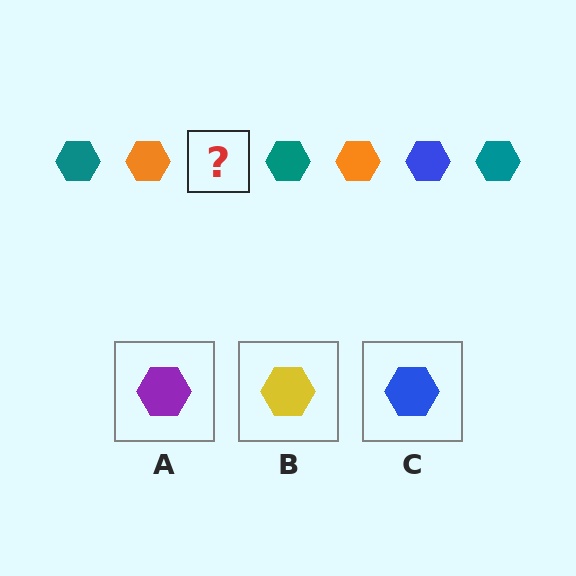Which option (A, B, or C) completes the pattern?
C.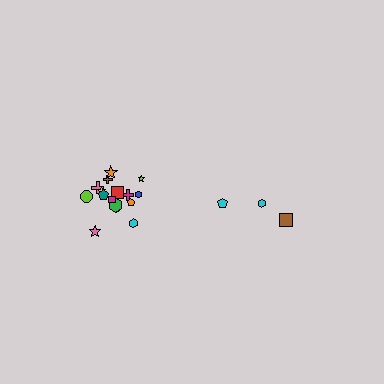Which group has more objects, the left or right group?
The left group.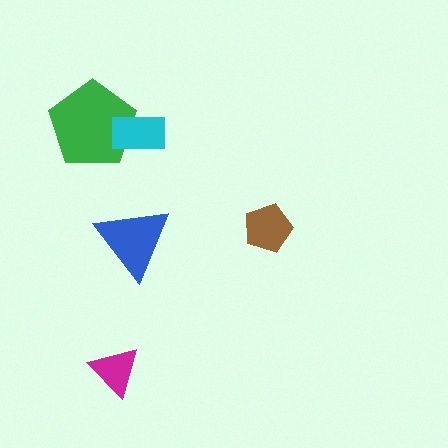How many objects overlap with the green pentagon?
1 object overlaps with the green pentagon.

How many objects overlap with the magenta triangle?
0 objects overlap with the magenta triangle.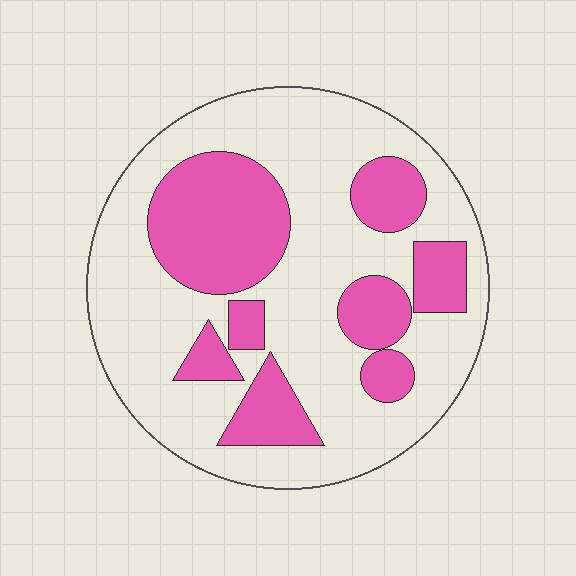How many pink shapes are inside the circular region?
8.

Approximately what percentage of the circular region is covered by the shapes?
Approximately 30%.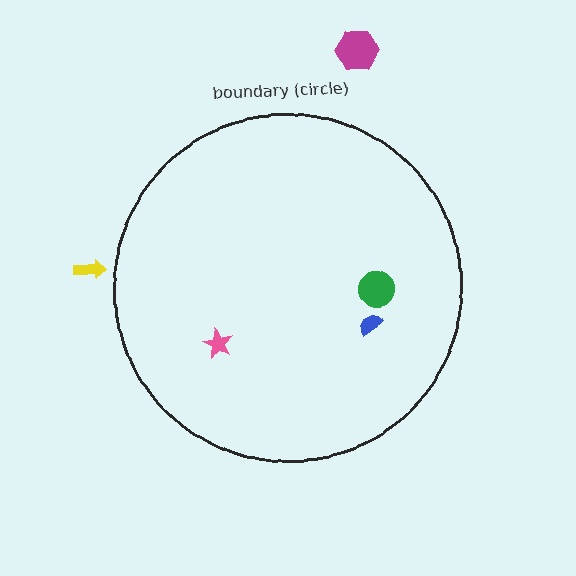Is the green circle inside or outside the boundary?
Inside.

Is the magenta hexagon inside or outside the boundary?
Outside.